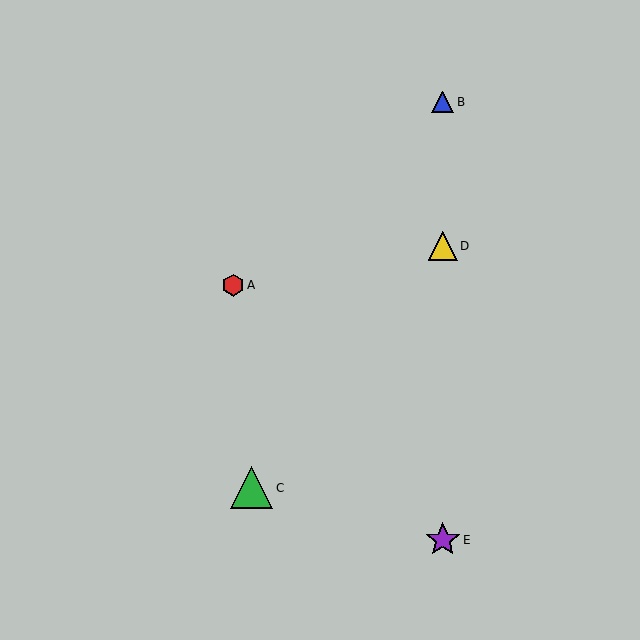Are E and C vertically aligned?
No, E is at x≈443 and C is at x≈252.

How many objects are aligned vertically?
3 objects (B, D, E) are aligned vertically.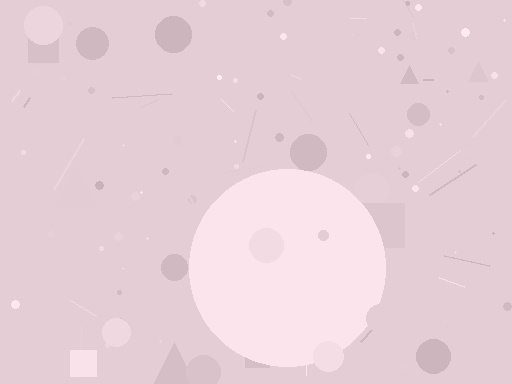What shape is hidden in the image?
A circle is hidden in the image.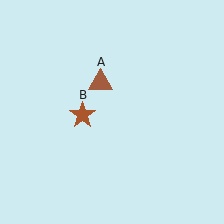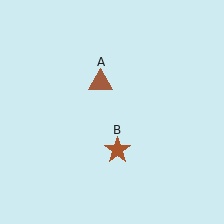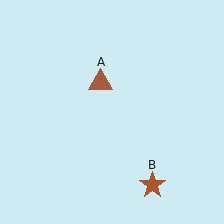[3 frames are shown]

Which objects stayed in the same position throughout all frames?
Brown triangle (object A) remained stationary.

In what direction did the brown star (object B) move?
The brown star (object B) moved down and to the right.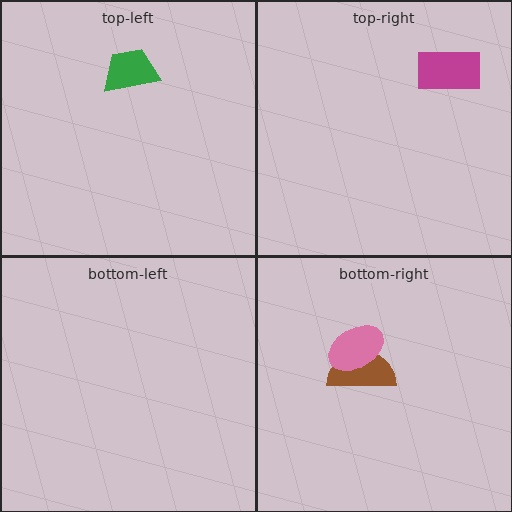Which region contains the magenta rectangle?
The top-right region.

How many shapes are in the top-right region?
1.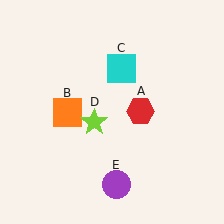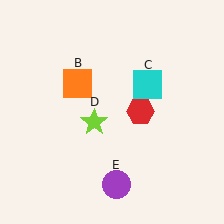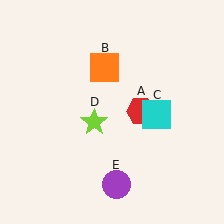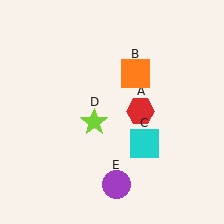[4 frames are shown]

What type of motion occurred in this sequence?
The orange square (object B), cyan square (object C) rotated clockwise around the center of the scene.